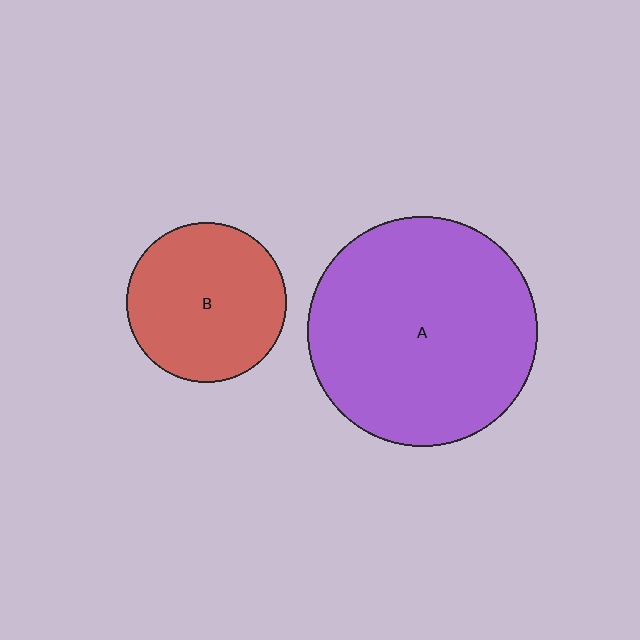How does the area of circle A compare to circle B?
Approximately 2.1 times.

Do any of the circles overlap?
No, none of the circles overlap.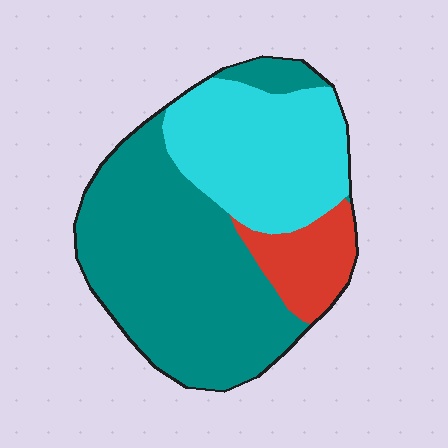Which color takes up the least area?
Red, at roughly 10%.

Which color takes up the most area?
Teal, at roughly 55%.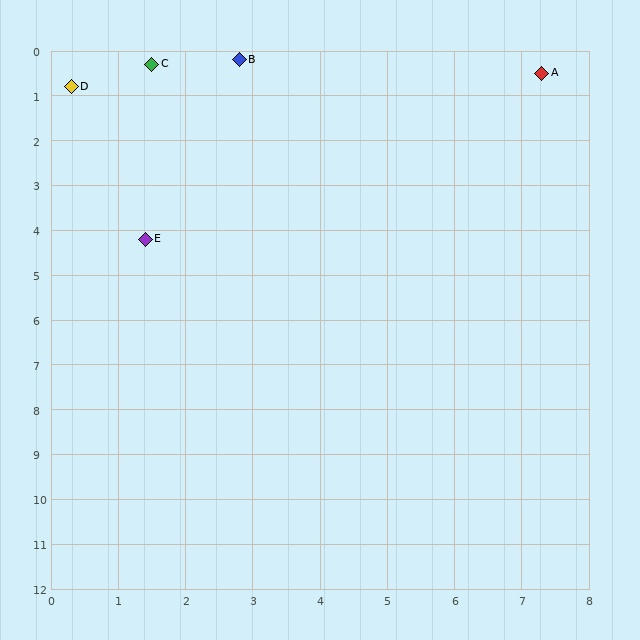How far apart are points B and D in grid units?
Points B and D are about 2.6 grid units apart.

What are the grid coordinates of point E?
Point E is at approximately (1.4, 4.2).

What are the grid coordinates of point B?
Point B is at approximately (2.8, 0.2).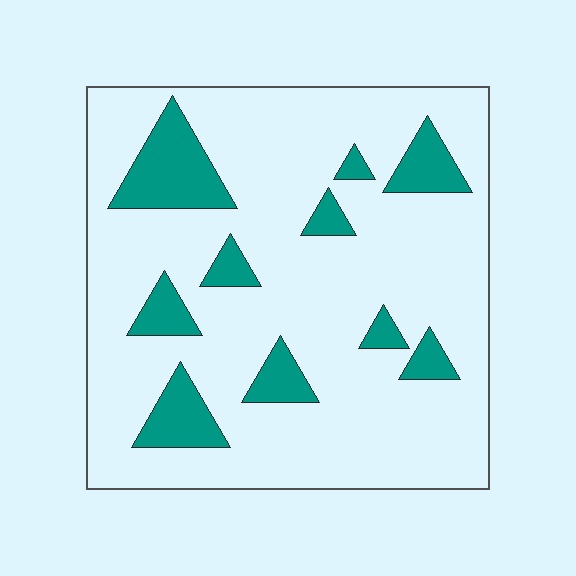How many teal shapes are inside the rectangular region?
10.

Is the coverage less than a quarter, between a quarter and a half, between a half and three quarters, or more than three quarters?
Less than a quarter.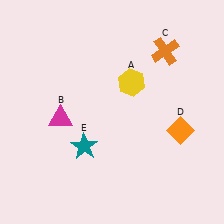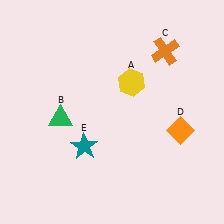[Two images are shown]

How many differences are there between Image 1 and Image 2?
There is 1 difference between the two images.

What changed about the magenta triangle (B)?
In Image 1, B is magenta. In Image 2, it changed to green.